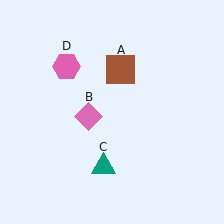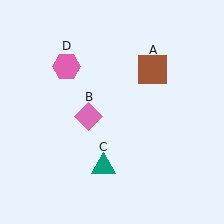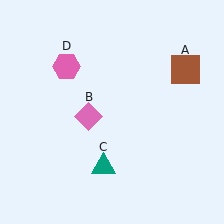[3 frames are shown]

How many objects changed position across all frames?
1 object changed position: brown square (object A).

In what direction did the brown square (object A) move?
The brown square (object A) moved right.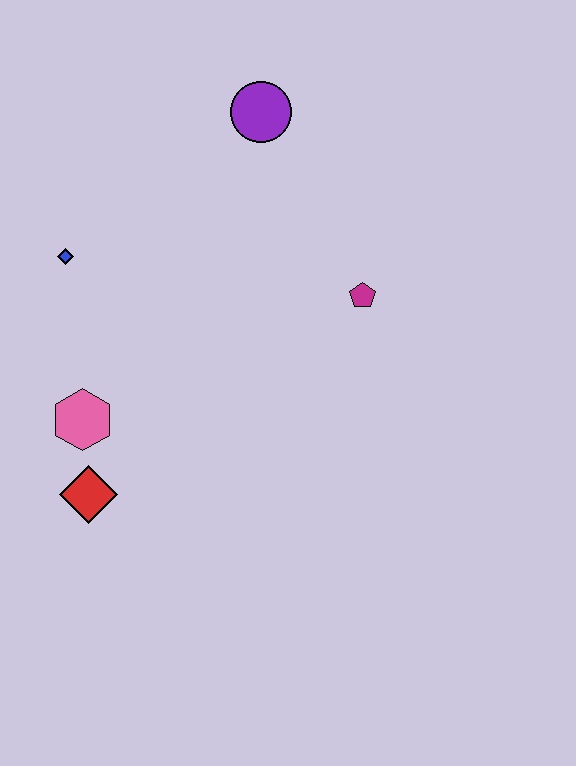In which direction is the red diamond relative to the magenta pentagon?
The red diamond is to the left of the magenta pentagon.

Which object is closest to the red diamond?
The pink hexagon is closest to the red diamond.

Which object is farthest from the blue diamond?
The magenta pentagon is farthest from the blue diamond.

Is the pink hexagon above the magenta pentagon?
No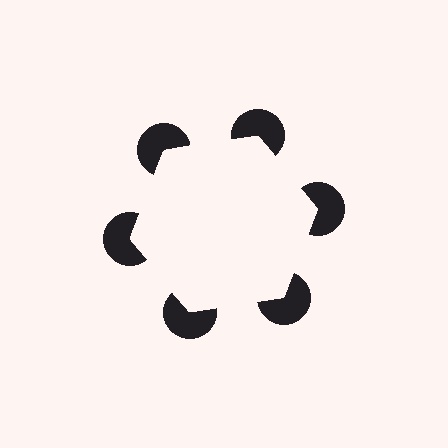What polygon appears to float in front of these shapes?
An illusory hexagon — its edges are inferred from the aligned wedge cuts in the pac-man discs, not physically drawn.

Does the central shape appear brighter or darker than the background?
It typically appears slightly brighter than the background, even though no actual brightness change is drawn.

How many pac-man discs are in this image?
There are 6 — one at each vertex of the illusory hexagon.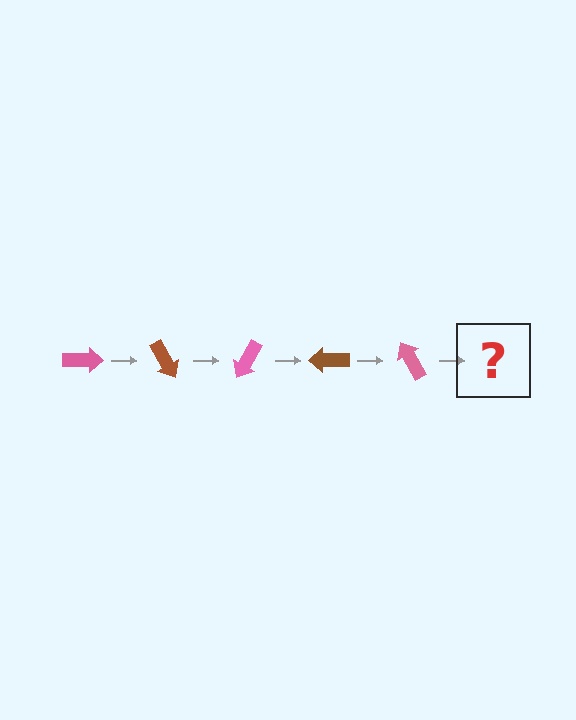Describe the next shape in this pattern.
It should be a brown arrow, rotated 300 degrees from the start.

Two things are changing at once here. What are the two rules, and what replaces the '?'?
The two rules are that it rotates 60 degrees each step and the color cycles through pink and brown. The '?' should be a brown arrow, rotated 300 degrees from the start.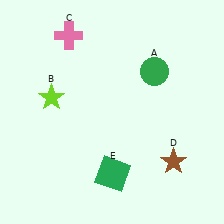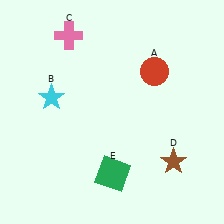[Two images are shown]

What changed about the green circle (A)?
In Image 1, A is green. In Image 2, it changed to red.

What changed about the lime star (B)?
In Image 1, B is lime. In Image 2, it changed to cyan.